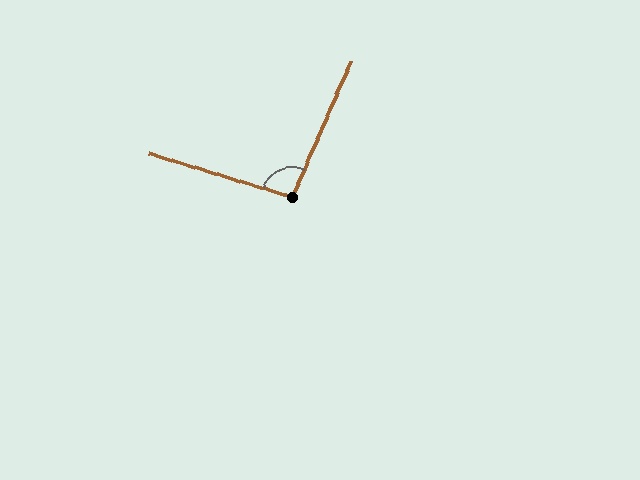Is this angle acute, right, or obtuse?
It is obtuse.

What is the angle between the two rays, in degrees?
Approximately 96 degrees.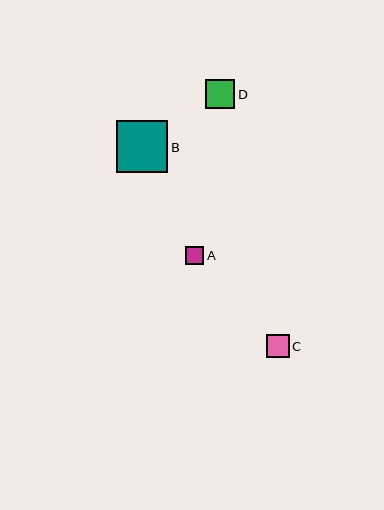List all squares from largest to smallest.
From largest to smallest: B, D, C, A.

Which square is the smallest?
Square A is the smallest with a size of approximately 18 pixels.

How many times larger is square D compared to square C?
Square D is approximately 1.3 times the size of square C.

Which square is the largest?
Square B is the largest with a size of approximately 52 pixels.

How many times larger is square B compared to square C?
Square B is approximately 2.3 times the size of square C.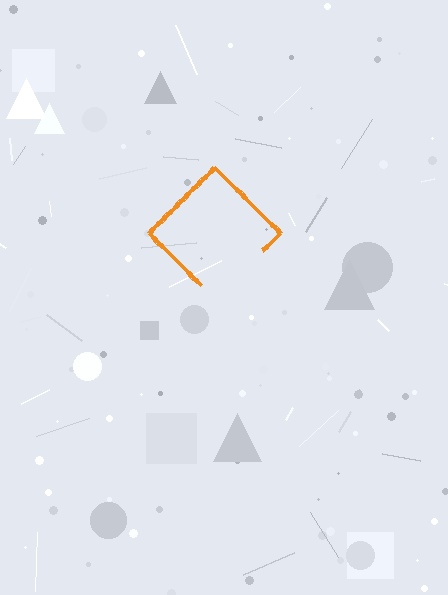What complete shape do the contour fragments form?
The contour fragments form a diamond.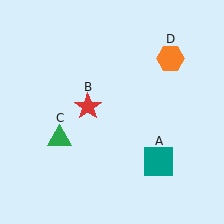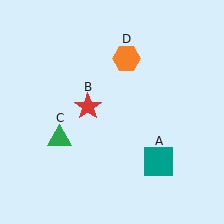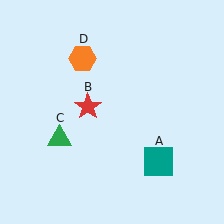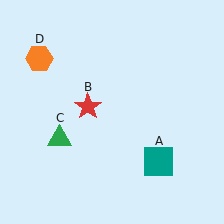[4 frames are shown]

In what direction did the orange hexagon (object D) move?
The orange hexagon (object D) moved left.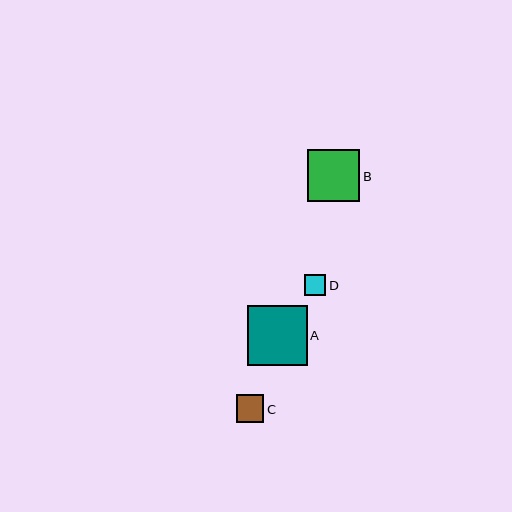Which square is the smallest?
Square D is the smallest with a size of approximately 21 pixels.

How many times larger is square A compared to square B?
Square A is approximately 1.2 times the size of square B.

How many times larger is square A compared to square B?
Square A is approximately 1.2 times the size of square B.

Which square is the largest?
Square A is the largest with a size of approximately 60 pixels.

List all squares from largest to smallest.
From largest to smallest: A, B, C, D.